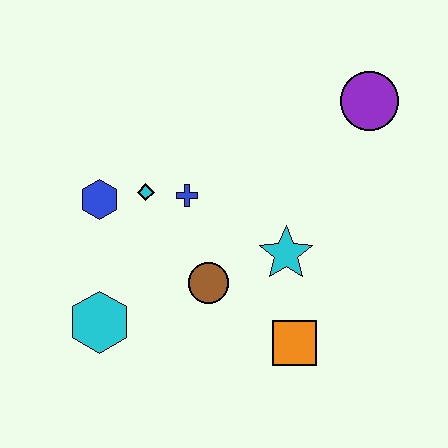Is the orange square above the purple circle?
No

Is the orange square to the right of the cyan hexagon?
Yes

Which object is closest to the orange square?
The cyan star is closest to the orange square.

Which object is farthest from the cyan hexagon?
The purple circle is farthest from the cyan hexagon.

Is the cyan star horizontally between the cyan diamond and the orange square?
Yes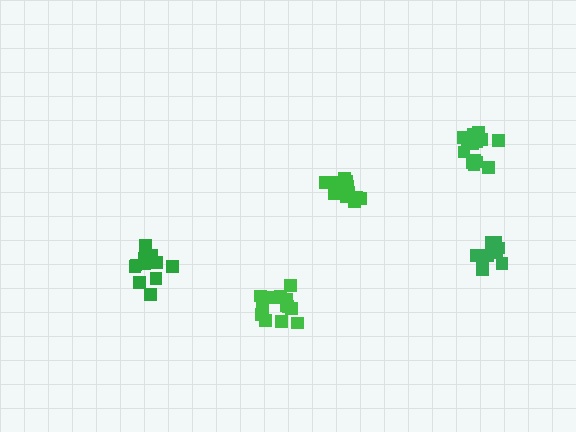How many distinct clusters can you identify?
There are 5 distinct clusters.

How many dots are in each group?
Group 1: 13 dots, Group 2: 16 dots, Group 3: 15 dots, Group 4: 14 dots, Group 5: 11 dots (69 total).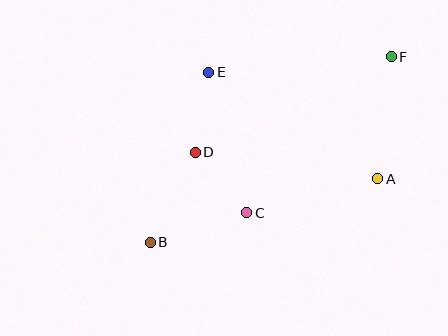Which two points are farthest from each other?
Points B and F are farthest from each other.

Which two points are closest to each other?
Points C and D are closest to each other.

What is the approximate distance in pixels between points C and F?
The distance between C and F is approximately 213 pixels.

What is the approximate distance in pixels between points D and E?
The distance between D and E is approximately 81 pixels.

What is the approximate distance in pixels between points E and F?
The distance between E and F is approximately 184 pixels.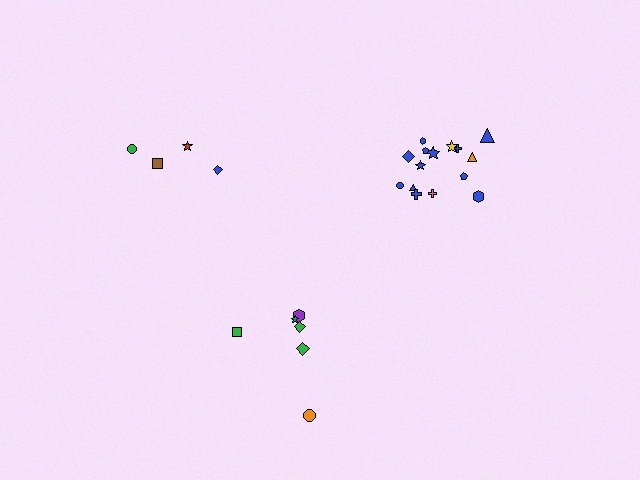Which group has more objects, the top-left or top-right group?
The top-right group.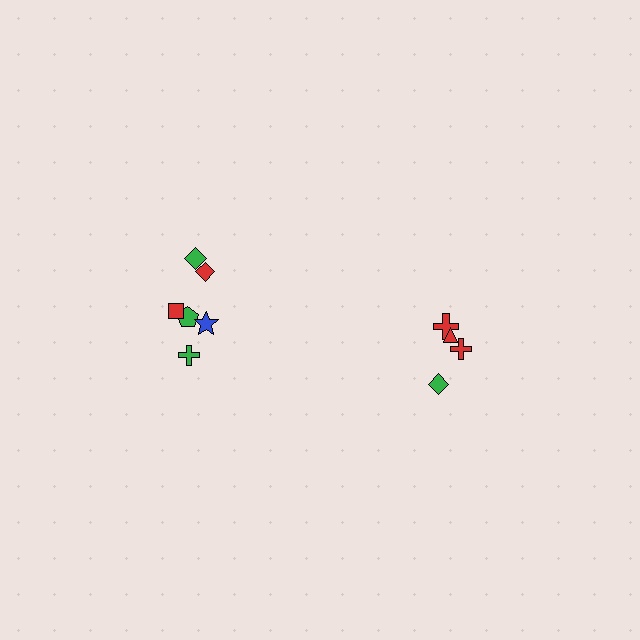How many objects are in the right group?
There are 4 objects.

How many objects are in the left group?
There are 6 objects.